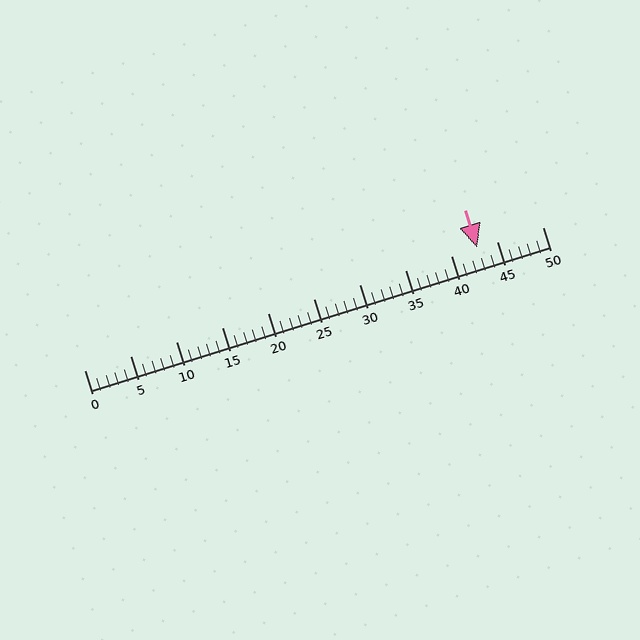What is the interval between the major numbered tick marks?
The major tick marks are spaced 5 units apart.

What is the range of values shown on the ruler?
The ruler shows values from 0 to 50.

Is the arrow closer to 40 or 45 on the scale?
The arrow is closer to 45.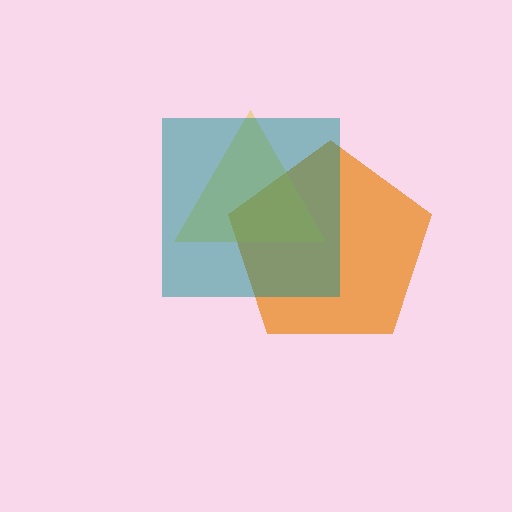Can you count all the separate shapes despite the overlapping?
Yes, there are 3 separate shapes.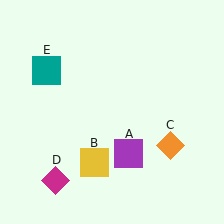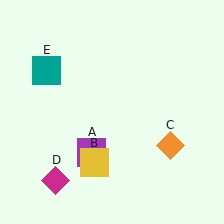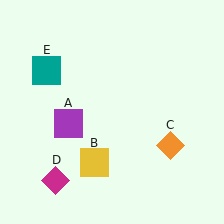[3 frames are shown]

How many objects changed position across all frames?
1 object changed position: purple square (object A).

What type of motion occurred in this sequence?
The purple square (object A) rotated clockwise around the center of the scene.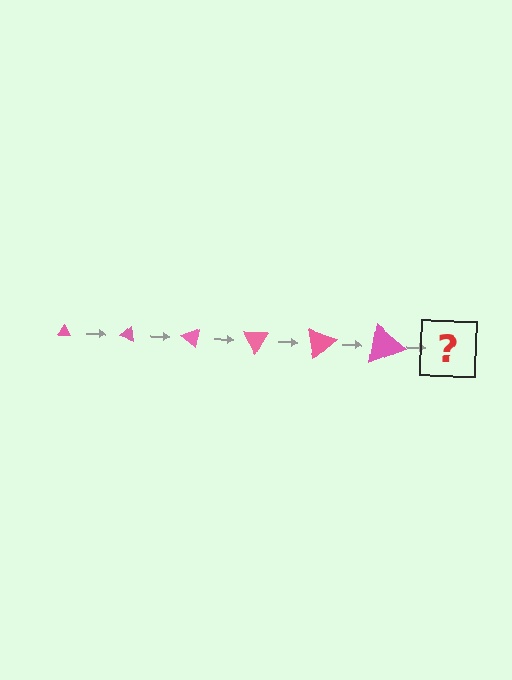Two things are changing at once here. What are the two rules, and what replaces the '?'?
The two rules are that the triangle grows larger each step and it rotates 20 degrees each step. The '?' should be a triangle, larger than the previous one and rotated 120 degrees from the start.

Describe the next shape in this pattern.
It should be a triangle, larger than the previous one and rotated 120 degrees from the start.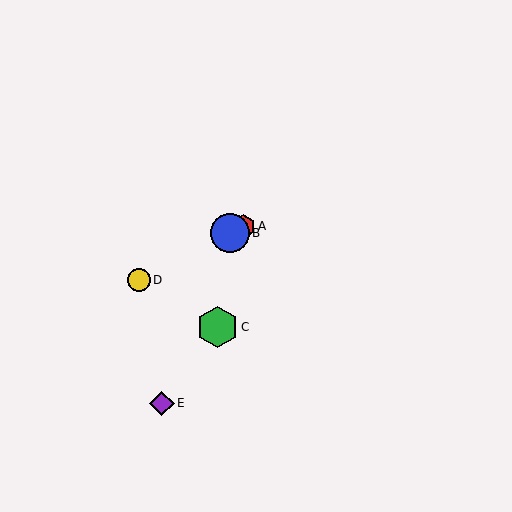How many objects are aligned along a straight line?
3 objects (A, B, D) are aligned along a straight line.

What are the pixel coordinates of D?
Object D is at (139, 280).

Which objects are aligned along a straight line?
Objects A, B, D are aligned along a straight line.